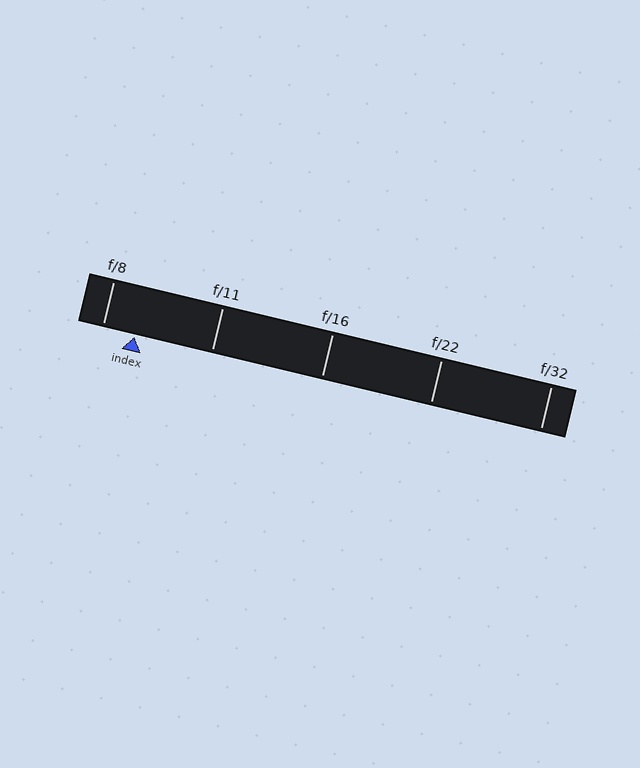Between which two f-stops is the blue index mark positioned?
The index mark is between f/8 and f/11.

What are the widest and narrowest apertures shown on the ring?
The widest aperture shown is f/8 and the narrowest is f/32.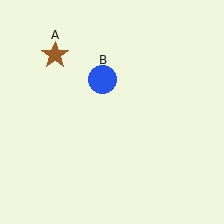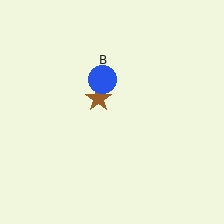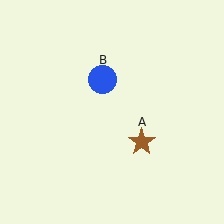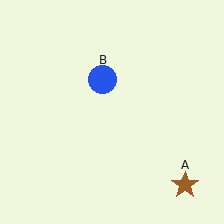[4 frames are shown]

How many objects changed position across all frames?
1 object changed position: brown star (object A).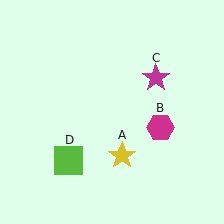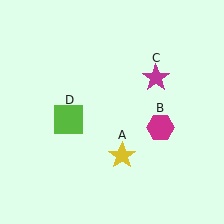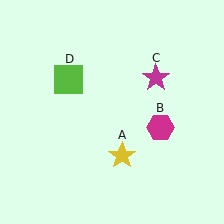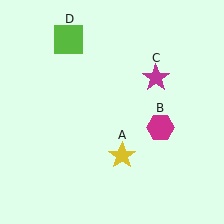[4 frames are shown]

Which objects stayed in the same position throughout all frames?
Yellow star (object A) and magenta hexagon (object B) and magenta star (object C) remained stationary.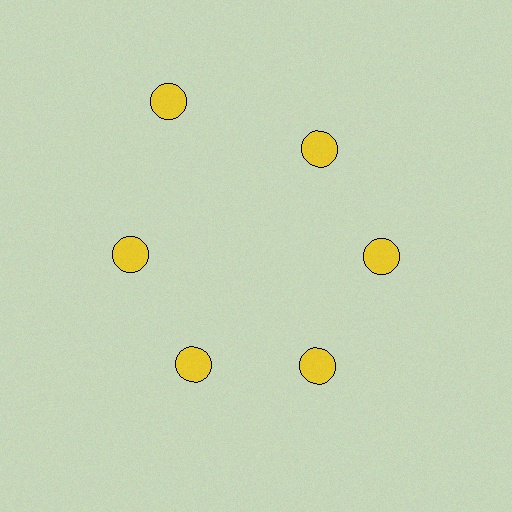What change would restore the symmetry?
The symmetry would be restored by moving it inward, back onto the ring so that all 6 circles sit at equal angles and equal distance from the center.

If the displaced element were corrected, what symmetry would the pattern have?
It would have 6-fold rotational symmetry — the pattern would map onto itself every 60 degrees.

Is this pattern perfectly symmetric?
No. The 6 yellow circles are arranged in a ring, but one element near the 11 o'clock position is pushed outward from the center, breaking the 6-fold rotational symmetry.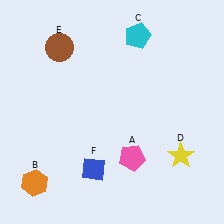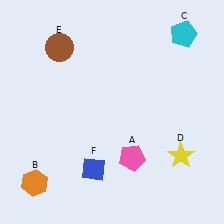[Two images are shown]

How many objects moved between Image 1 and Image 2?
1 object moved between the two images.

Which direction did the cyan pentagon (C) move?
The cyan pentagon (C) moved right.